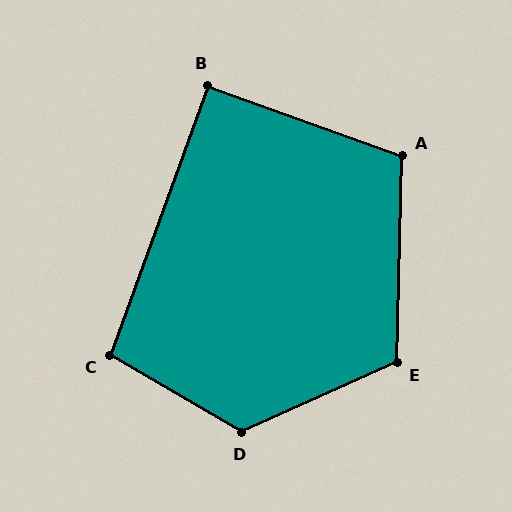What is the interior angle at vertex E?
Approximately 115 degrees (obtuse).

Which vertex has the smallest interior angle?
B, at approximately 90 degrees.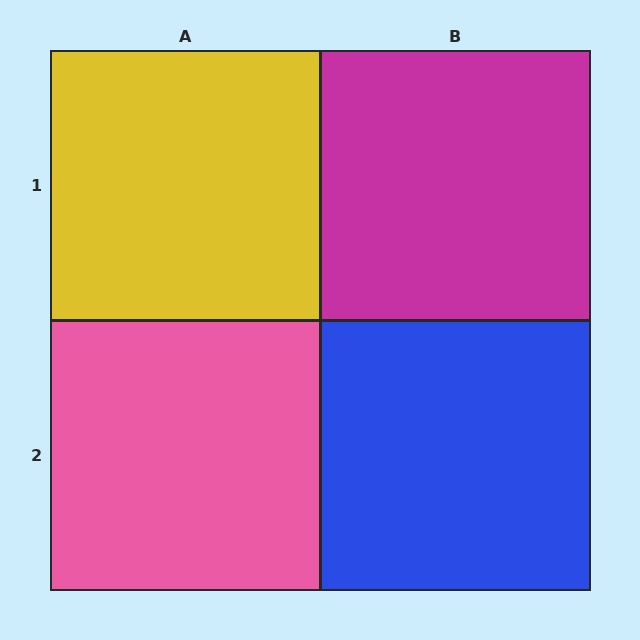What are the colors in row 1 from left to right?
Yellow, magenta.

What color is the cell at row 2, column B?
Blue.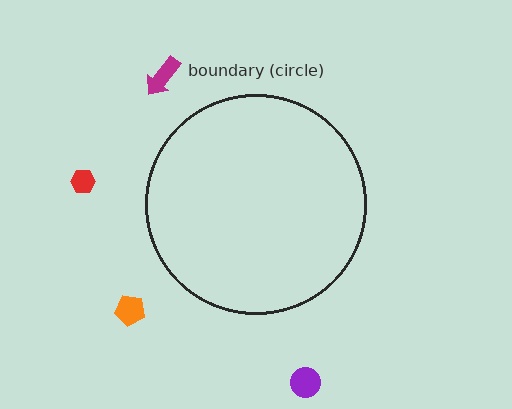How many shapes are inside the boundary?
0 inside, 4 outside.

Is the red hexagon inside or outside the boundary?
Outside.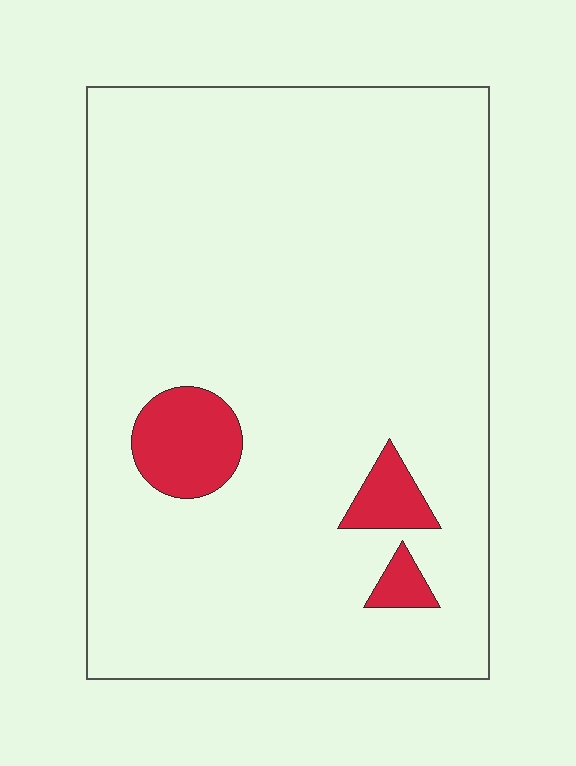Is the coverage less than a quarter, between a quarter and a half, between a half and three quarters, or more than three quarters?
Less than a quarter.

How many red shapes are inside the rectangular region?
3.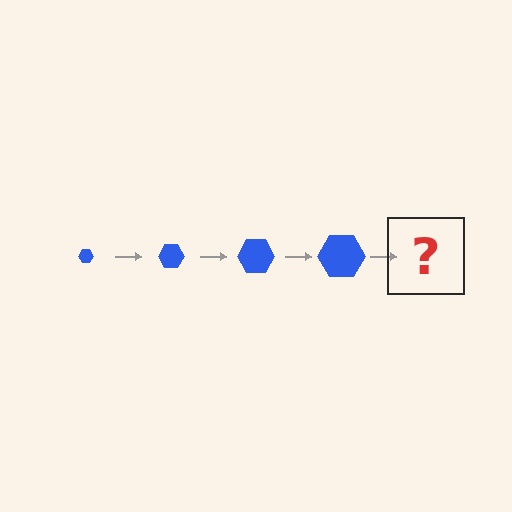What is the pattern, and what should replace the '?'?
The pattern is that the hexagon gets progressively larger each step. The '?' should be a blue hexagon, larger than the previous one.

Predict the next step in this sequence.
The next step is a blue hexagon, larger than the previous one.